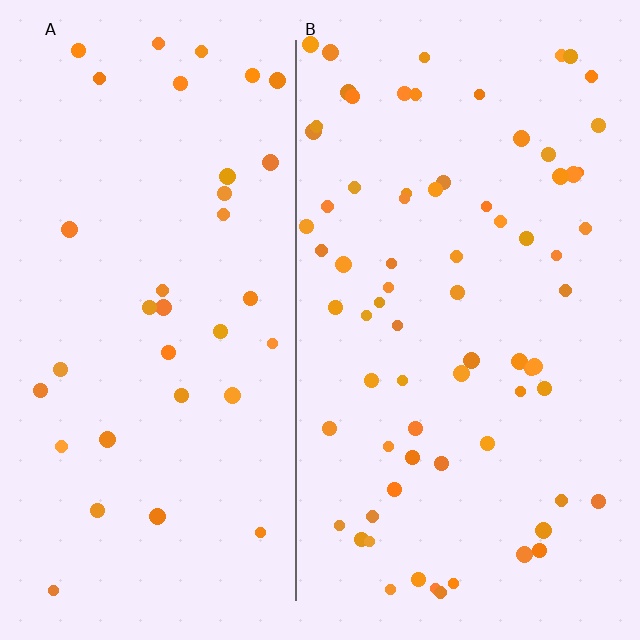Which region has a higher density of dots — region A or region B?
B (the right).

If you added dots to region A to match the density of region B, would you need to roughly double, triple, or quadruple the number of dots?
Approximately double.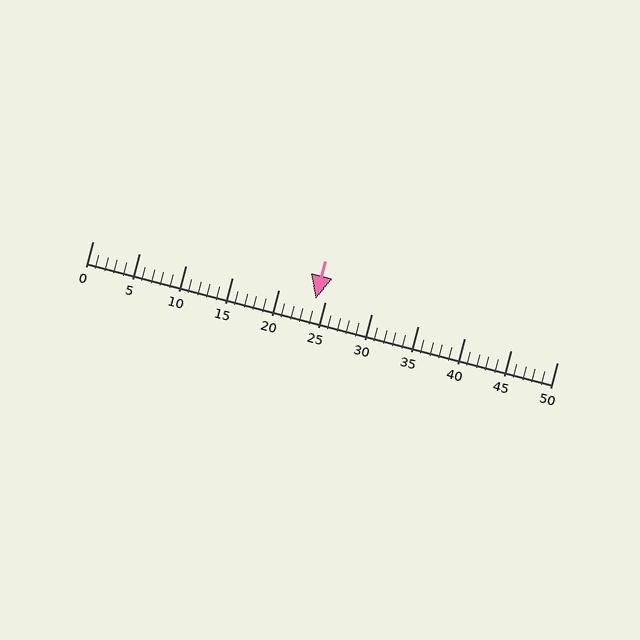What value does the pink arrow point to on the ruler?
The pink arrow points to approximately 24.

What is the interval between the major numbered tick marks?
The major tick marks are spaced 5 units apart.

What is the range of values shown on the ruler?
The ruler shows values from 0 to 50.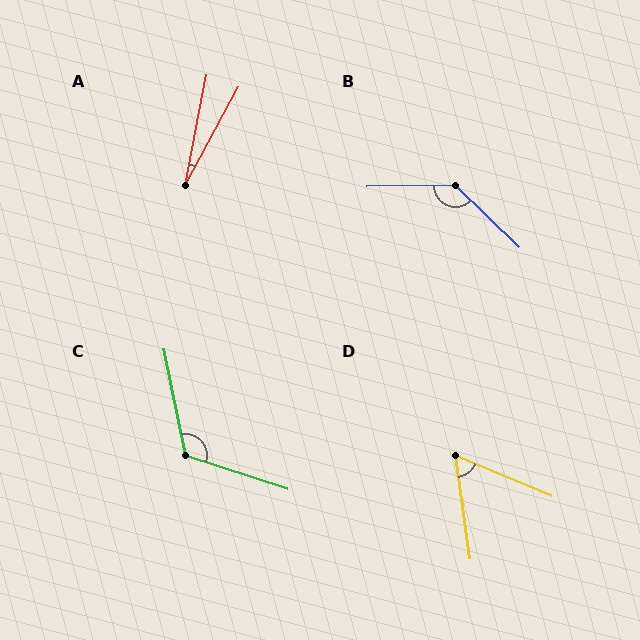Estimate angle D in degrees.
Approximately 59 degrees.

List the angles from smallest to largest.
A (18°), D (59°), C (120°), B (135°).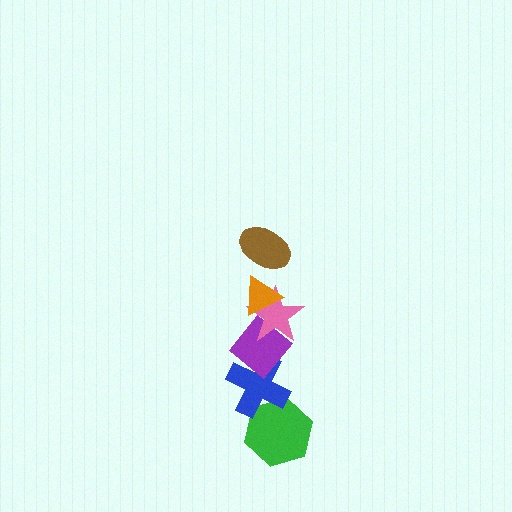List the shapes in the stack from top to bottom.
From top to bottom: the brown ellipse, the orange triangle, the pink star, the purple diamond, the blue cross, the green hexagon.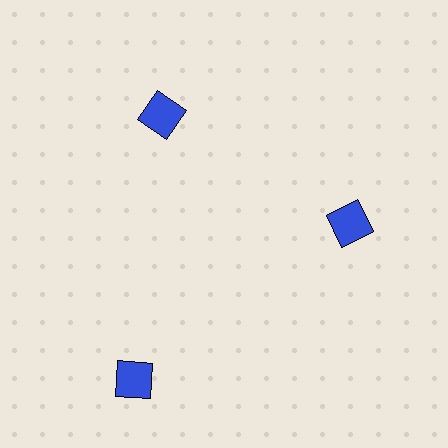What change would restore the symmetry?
The symmetry would be restored by moving it inward, back onto the ring so that all 3 squares sit at equal angles and equal distance from the center.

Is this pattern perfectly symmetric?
No. The 3 blue squares are arranged in a ring, but one element near the 7 o'clock position is pushed outward from the center, breaking the 3-fold rotational symmetry.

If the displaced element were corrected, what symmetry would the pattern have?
It would have 3-fold rotational symmetry — the pattern would map onto itself every 120 degrees.